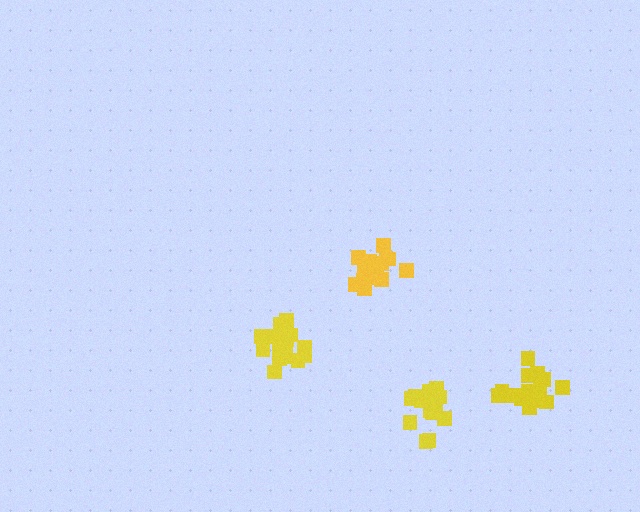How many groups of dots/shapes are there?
There are 4 groups.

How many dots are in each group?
Group 1: 18 dots, Group 2: 15 dots, Group 3: 17 dots, Group 4: 18 dots (68 total).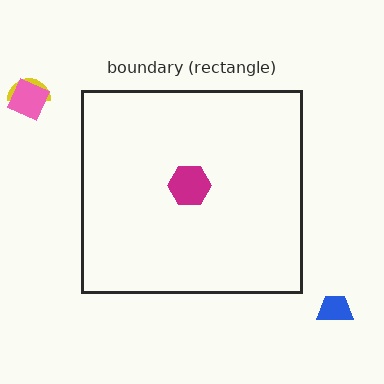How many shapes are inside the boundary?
1 inside, 3 outside.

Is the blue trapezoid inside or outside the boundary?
Outside.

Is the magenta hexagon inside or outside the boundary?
Inside.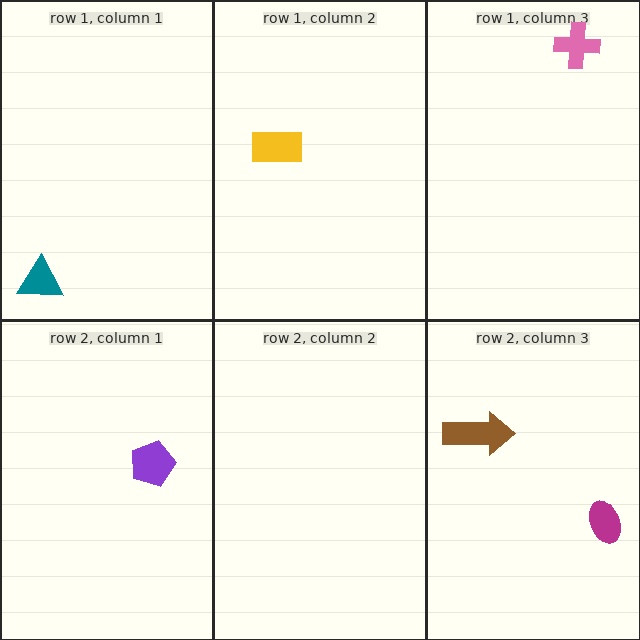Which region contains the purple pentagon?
The row 2, column 1 region.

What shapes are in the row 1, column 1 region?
The teal triangle.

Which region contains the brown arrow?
The row 2, column 3 region.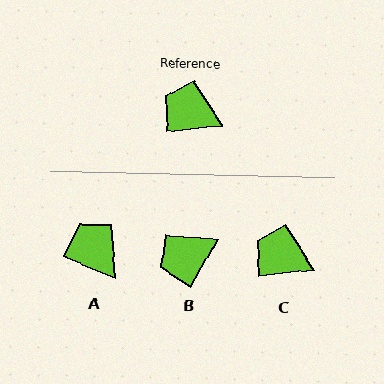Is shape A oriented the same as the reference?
No, it is off by about 29 degrees.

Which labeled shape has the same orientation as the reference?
C.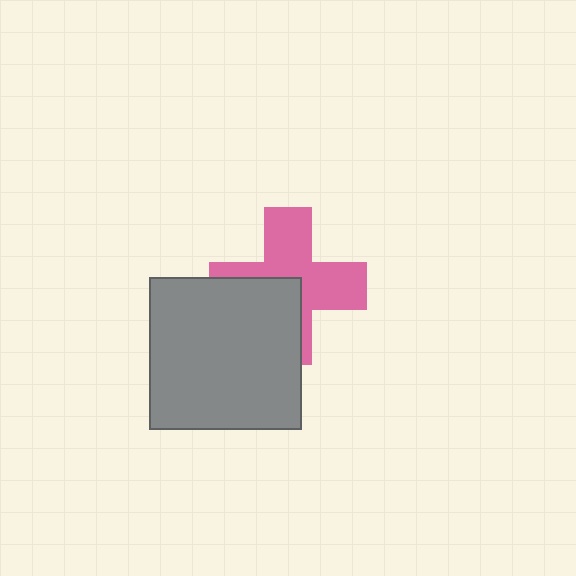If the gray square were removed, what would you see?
You would see the complete pink cross.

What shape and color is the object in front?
The object in front is a gray square.